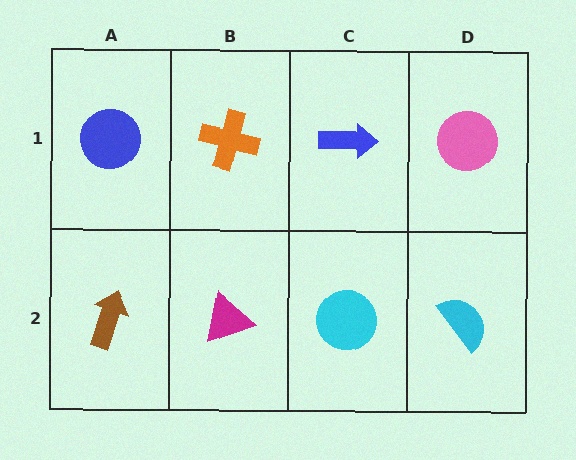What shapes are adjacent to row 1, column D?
A cyan semicircle (row 2, column D), a blue arrow (row 1, column C).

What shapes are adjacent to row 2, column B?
An orange cross (row 1, column B), a brown arrow (row 2, column A), a cyan circle (row 2, column C).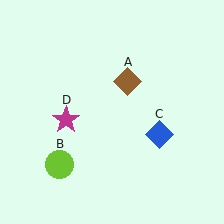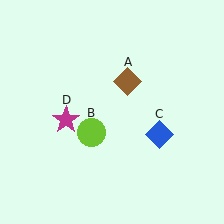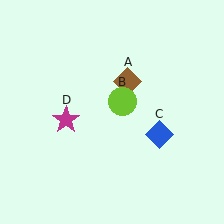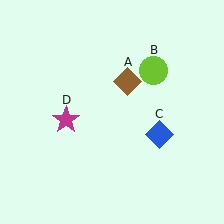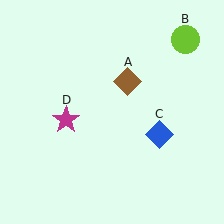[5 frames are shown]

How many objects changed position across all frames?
1 object changed position: lime circle (object B).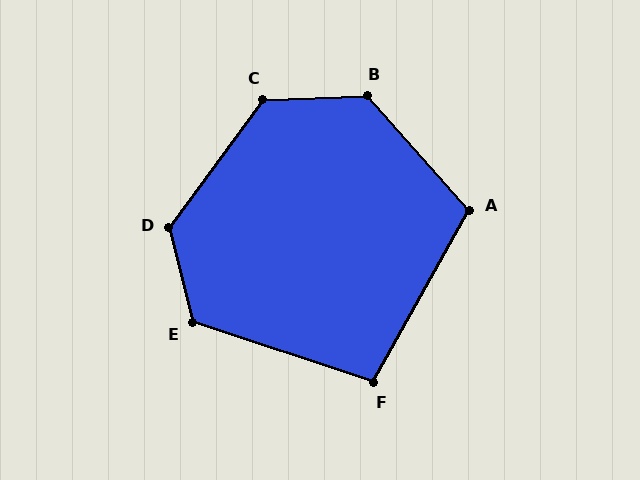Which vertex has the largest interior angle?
D, at approximately 130 degrees.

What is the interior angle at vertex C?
Approximately 128 degrees (obtuse).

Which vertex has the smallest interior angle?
F, at approximately 101 degrees.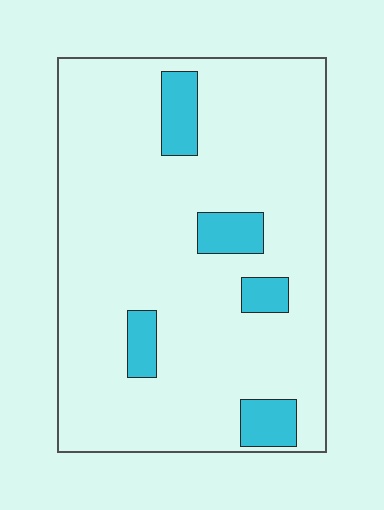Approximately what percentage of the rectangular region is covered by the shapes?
Approximately 10%.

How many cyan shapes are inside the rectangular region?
5.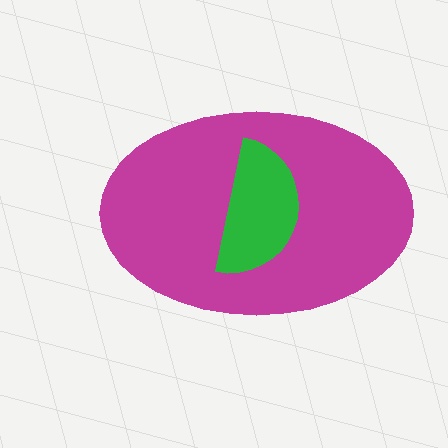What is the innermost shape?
The green semicircle.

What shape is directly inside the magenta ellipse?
The green semicircle.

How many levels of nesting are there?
2.